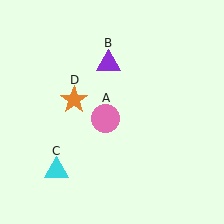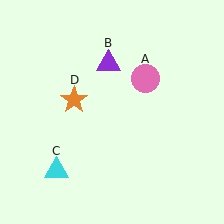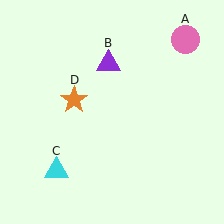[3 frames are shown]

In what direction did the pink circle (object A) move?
The pink circle (object A) moved up and to the right.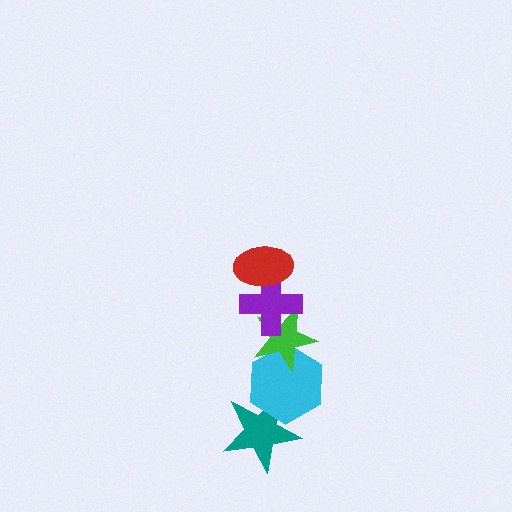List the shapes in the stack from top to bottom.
From top to bottom: the red ellipse, the purple cross, the green star, the cyan hexagon, the teal star.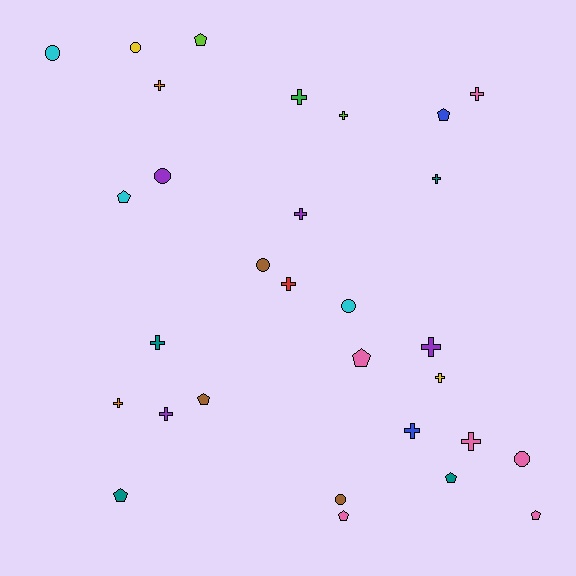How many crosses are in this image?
There are 14 crosses.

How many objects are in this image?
There are 30 objects.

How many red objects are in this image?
There is 1 red object.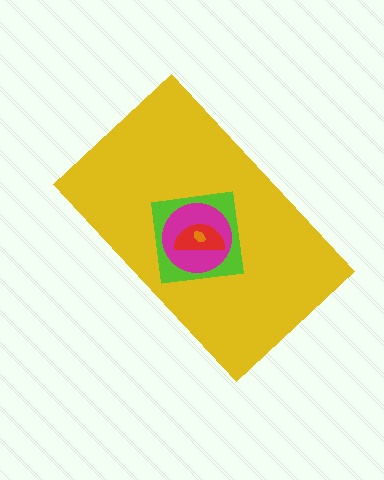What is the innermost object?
The orange ellipse.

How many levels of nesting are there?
5.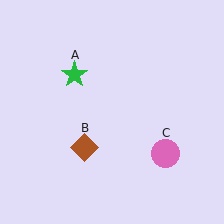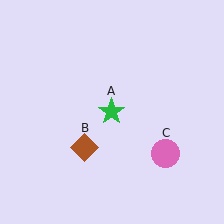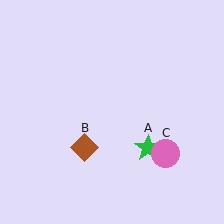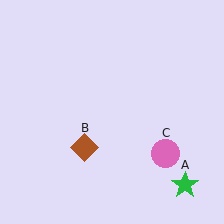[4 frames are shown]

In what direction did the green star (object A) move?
The green star (object A) moved down and to the right.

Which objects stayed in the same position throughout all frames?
Brown diamond (object B) and pink circle (object C) remained stationary.